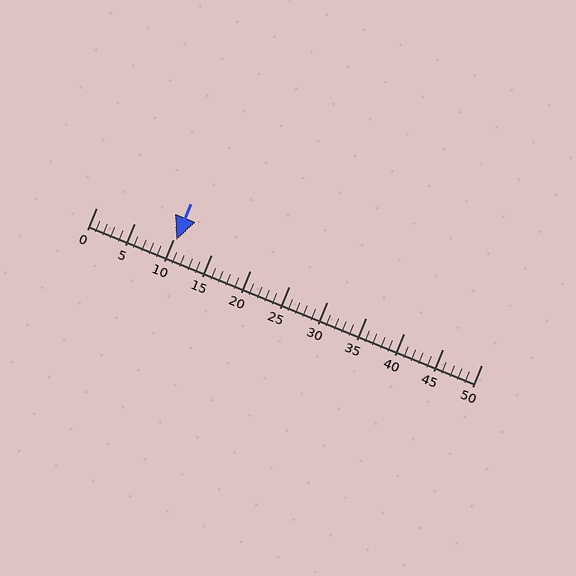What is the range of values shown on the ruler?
The ruler shows values from 0 to 50.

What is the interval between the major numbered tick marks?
The major tick marks are spaced 5 units apart.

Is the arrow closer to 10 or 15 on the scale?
The arrow is closer to 10.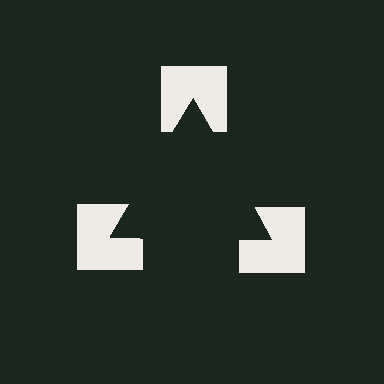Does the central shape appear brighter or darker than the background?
It typically appears slightly darker than the background, even though no actual brightness change is drawn.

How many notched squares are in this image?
There are 3 — one at each vertex of the illusory triangle.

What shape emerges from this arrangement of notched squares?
An illusory triangle — its edges are inferred from the aligned wedge cuts in the notched squares, not physically drawn.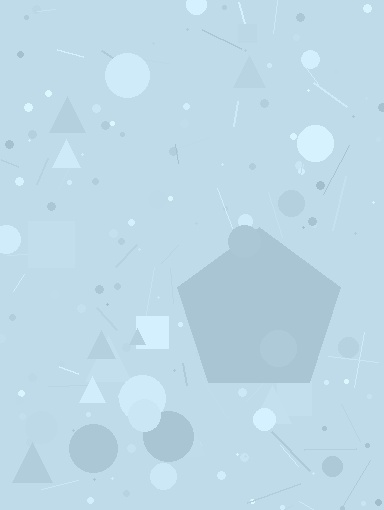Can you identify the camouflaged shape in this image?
The camouflaged shape is a pentagon.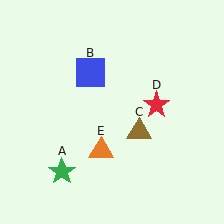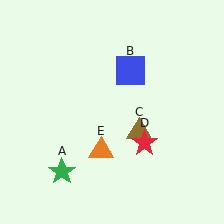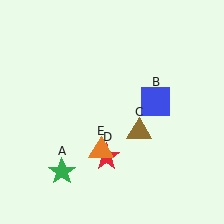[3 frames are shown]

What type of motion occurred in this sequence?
The blue square (object B), red star (object D) rotated clockwise around the center of the scene.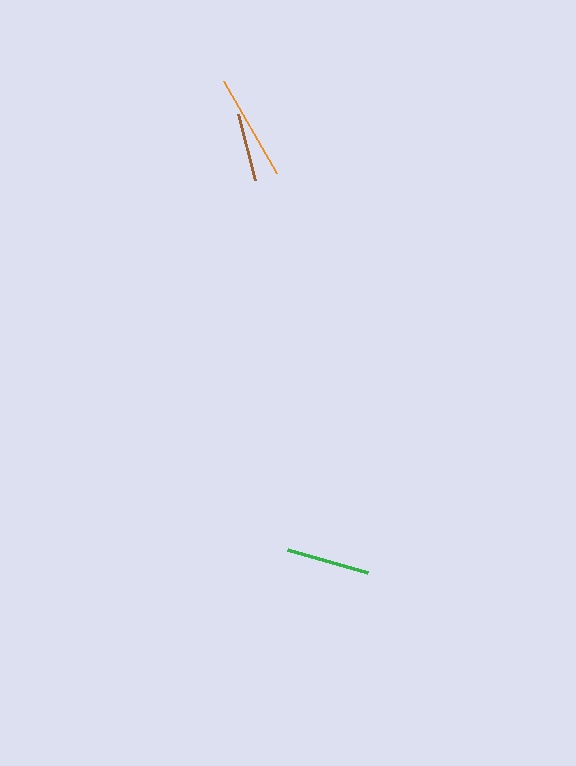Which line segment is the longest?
The orange line is the longest at approximately 106 pixels.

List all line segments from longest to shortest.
From longest to shortest: orange, green, brown.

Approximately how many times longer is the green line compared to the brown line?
The green line is approximately 1.2 times the length of the brown line.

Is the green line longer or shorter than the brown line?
The green line is longer than the brown line.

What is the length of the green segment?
The green segment is approximately 82 pixels long.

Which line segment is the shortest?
The brown line is the shortest at approximately 68 pixels.